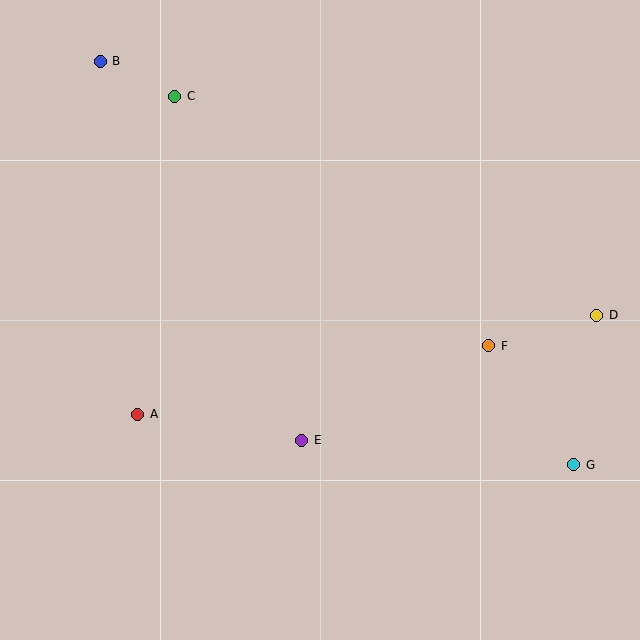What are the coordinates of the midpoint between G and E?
The midpoint between G and E is at (438, 453).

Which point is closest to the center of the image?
Point E at (302, 440) is closest to the center.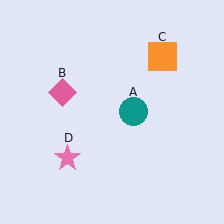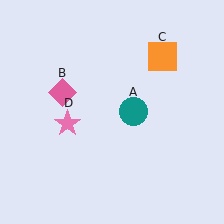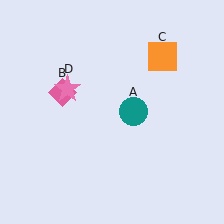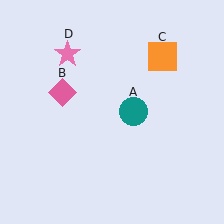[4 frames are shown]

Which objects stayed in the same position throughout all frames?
Teal circle (object A) and pink diamond (object B) and orange square (object C) remained stationary.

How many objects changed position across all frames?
1 object changed position: pink star (object D).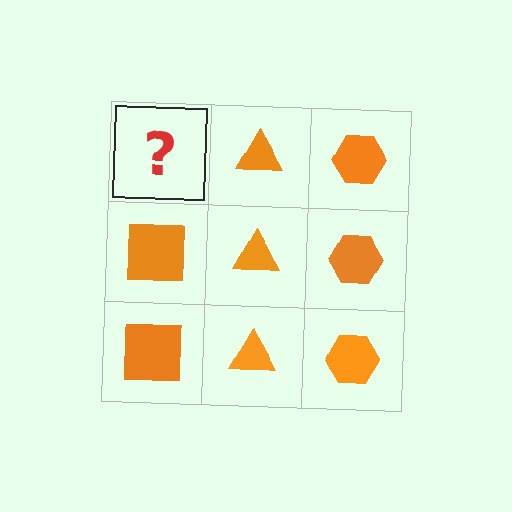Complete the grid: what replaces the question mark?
The question mark should be replaced with an orange square.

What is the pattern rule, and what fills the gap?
The rule is that each column has a consistent shape. The gap should be filled with an orange square.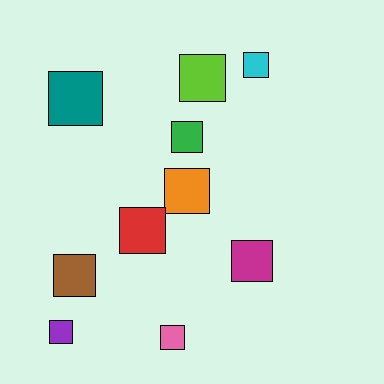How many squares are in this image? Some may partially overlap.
There are 10 squares.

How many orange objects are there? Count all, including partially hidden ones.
There is 1 orange object.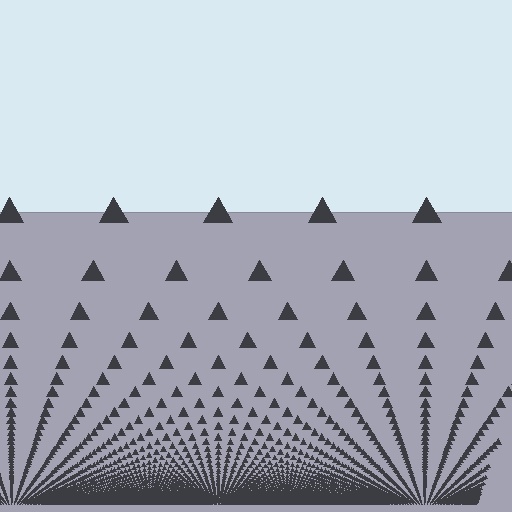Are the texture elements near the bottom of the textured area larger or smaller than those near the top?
Smaller. The gradient is inverted — elements near the bottom are smaller and denser.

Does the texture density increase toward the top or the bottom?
Density increases toward the bottom.